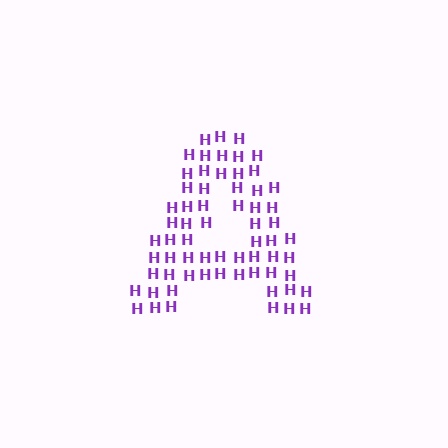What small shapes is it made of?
It is made of small letter H's.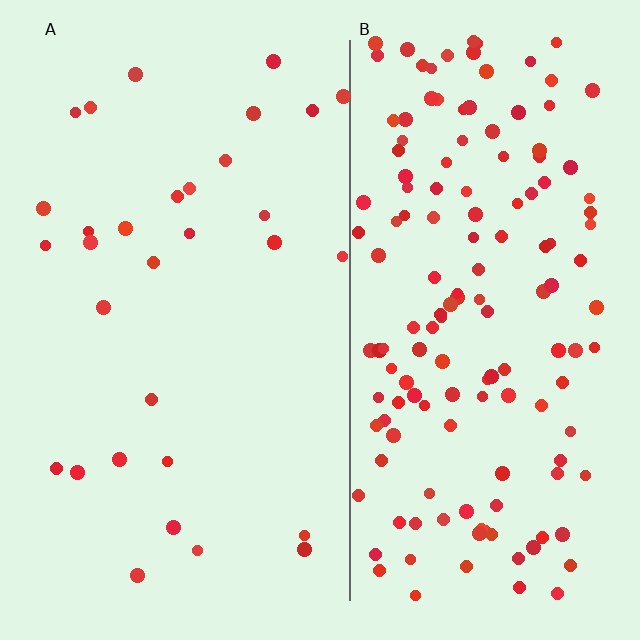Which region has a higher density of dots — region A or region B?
B (the right).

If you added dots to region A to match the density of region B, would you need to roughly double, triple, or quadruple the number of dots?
Approximately quadruple.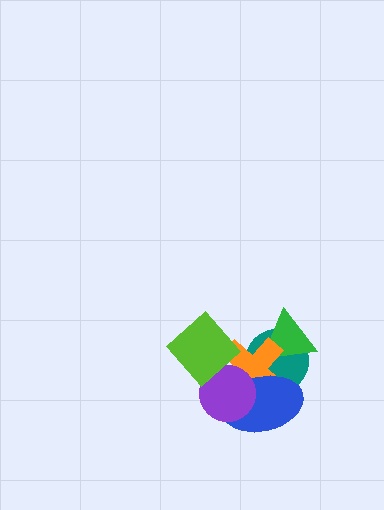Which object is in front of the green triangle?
The orange cross is in front of the green triangle.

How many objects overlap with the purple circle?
2 objects overlap with the purple circle.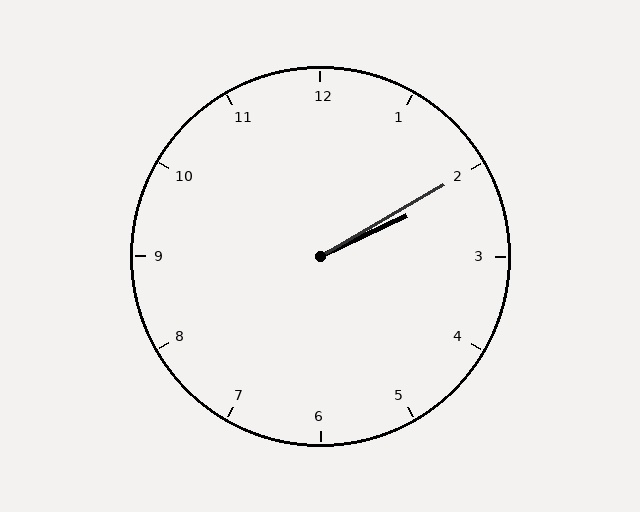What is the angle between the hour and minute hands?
Approximately 5 degrees.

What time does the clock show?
2:10.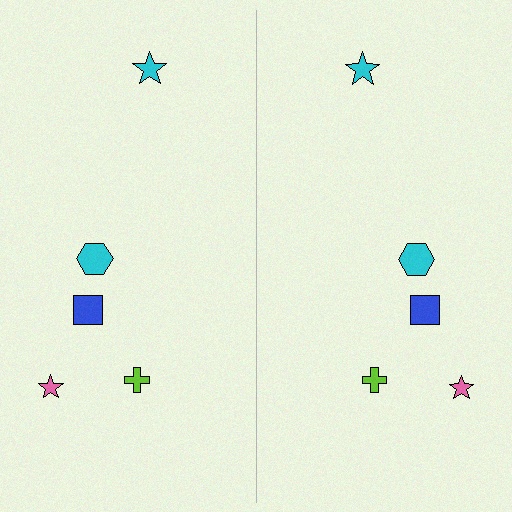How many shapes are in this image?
There are 10 shapes in this image.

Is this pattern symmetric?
Yes, this pattern has bilateral (reflection) symmetry.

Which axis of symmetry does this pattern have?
The pattern has a vertical axis of symmetry running through the center of the image.